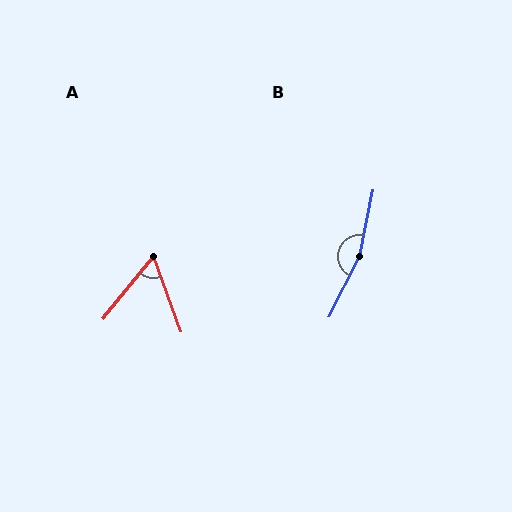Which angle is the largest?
B, at approximately 165 degrees.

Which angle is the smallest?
A, at approximately 59 degrees.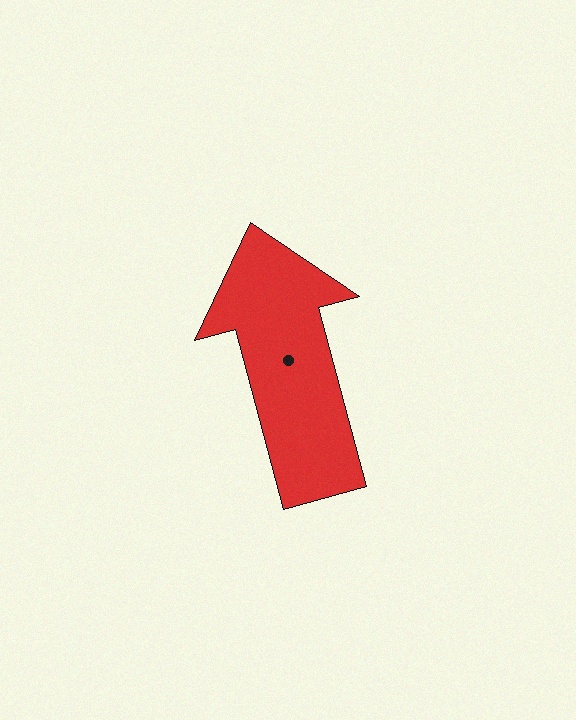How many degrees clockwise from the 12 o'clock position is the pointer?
Approximately 345 degrees.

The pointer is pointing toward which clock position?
Roughly 11 o'clock.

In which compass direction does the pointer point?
North.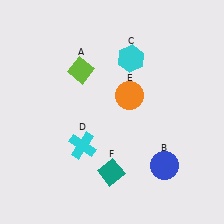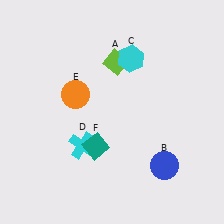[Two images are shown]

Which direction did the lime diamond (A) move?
The lime diamond (A) moved right.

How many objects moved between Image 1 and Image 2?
3 objects moved between the two images.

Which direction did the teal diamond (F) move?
The teal diamond (F) moved up.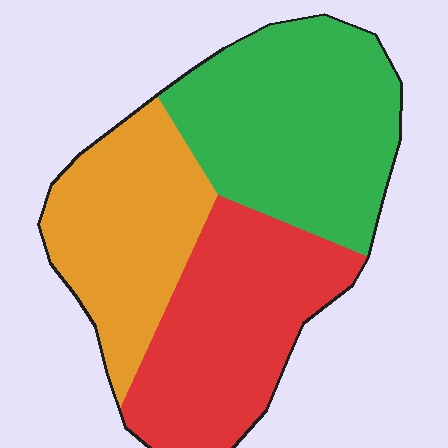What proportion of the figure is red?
Red covers roughly 35% of the figure.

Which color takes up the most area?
Green, at roughly 40%.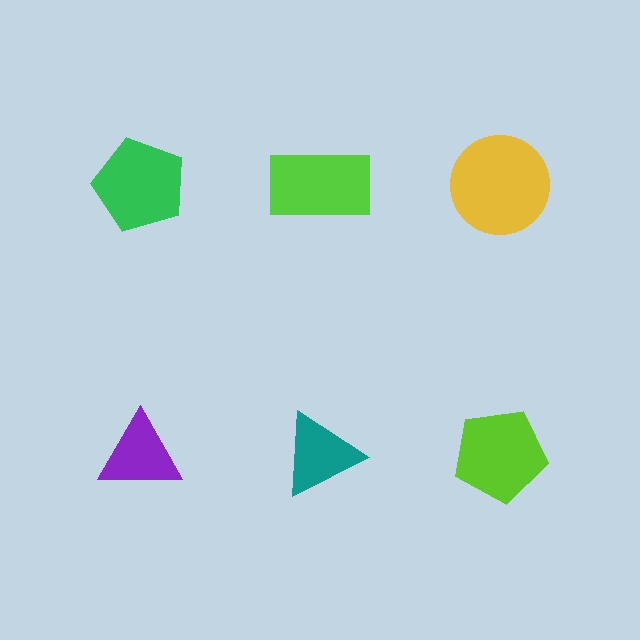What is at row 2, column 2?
A teal triangle.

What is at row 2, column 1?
A purple triangle.